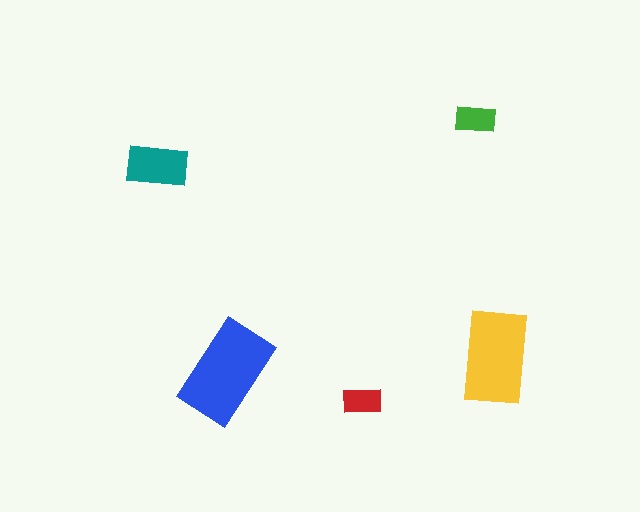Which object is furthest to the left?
The teal rectangle is leftmost.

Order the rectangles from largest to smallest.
the blue one, the yellow one, the teal one, the green one, the red one.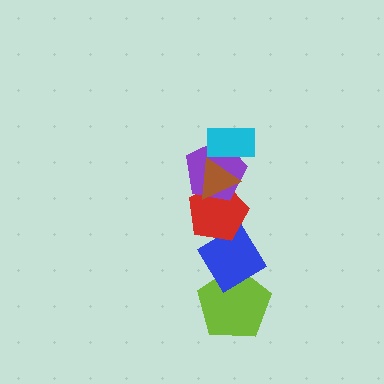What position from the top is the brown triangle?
The brown triangle is 2nd from the top.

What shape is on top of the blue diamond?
The red pentagon is on top of the blue diamond.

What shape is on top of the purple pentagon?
The brown triangle is on top of the purple pentagon.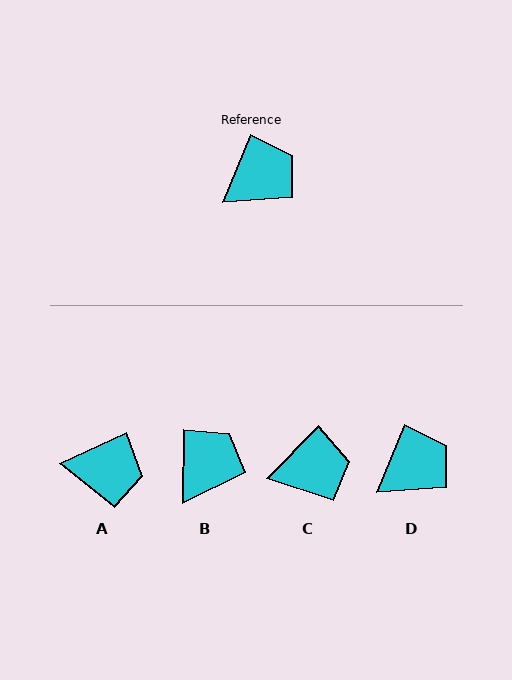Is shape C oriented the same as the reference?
No, it is off by about 22 degrees.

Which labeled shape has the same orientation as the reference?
D.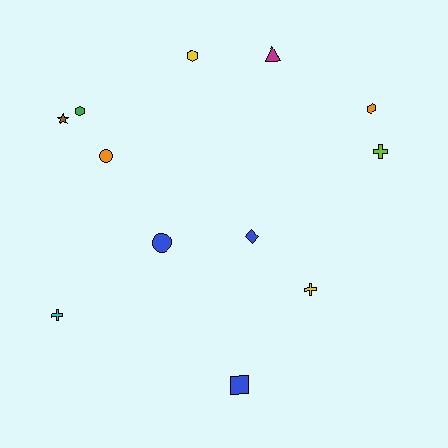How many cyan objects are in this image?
There is 1 cyan object.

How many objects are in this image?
There are 12 objects.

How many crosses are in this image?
There are 3 crosses.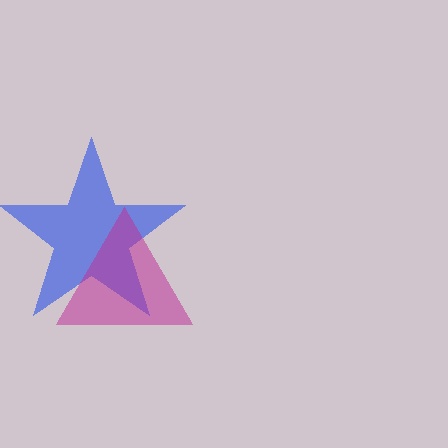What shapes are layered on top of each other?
The layered shapes are: a blue star, a magenta triangle.